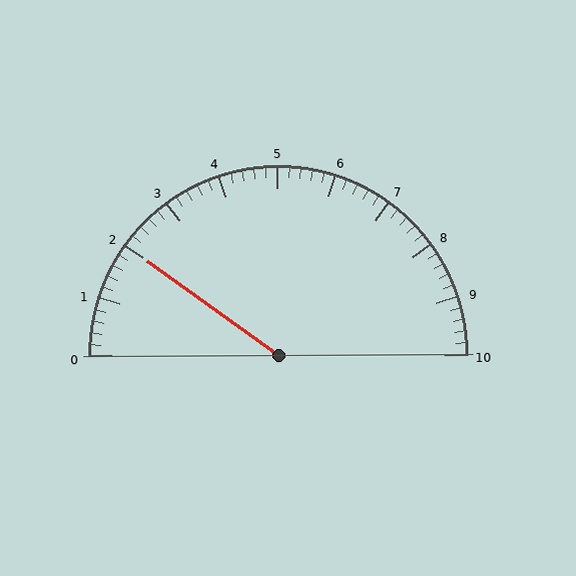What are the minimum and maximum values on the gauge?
The gauge ranges from 0 to 10.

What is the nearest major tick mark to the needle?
The nearest major tick mark is 2.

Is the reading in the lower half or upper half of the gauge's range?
The reading is in the lower half of the range (0 to 10).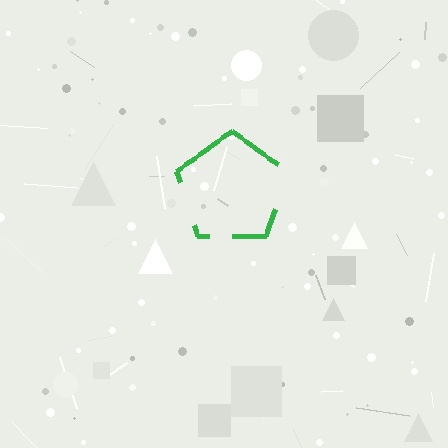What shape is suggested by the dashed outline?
The dashed outline suggests a pentagon.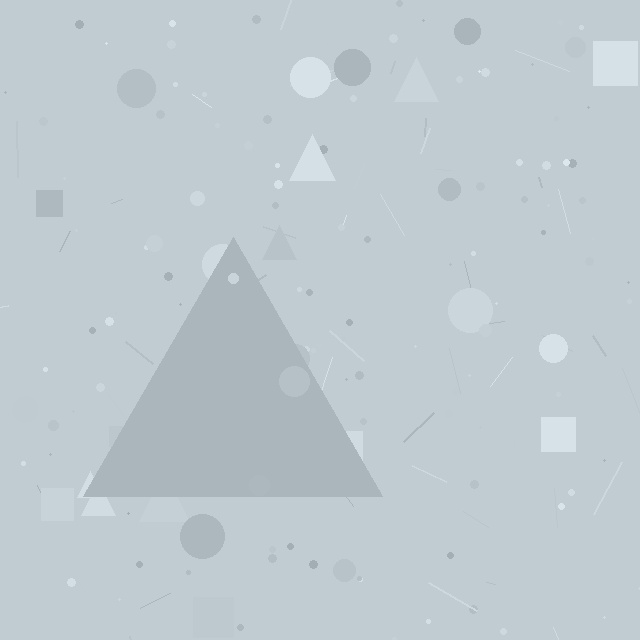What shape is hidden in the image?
A triangle is hidden in the image.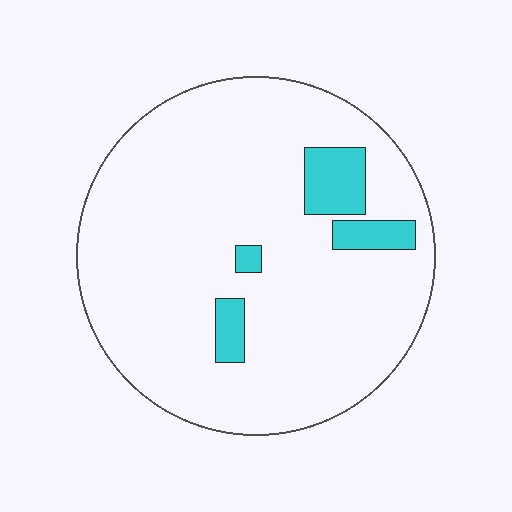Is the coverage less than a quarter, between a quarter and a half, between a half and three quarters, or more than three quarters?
Less than a quarter.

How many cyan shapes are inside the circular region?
4.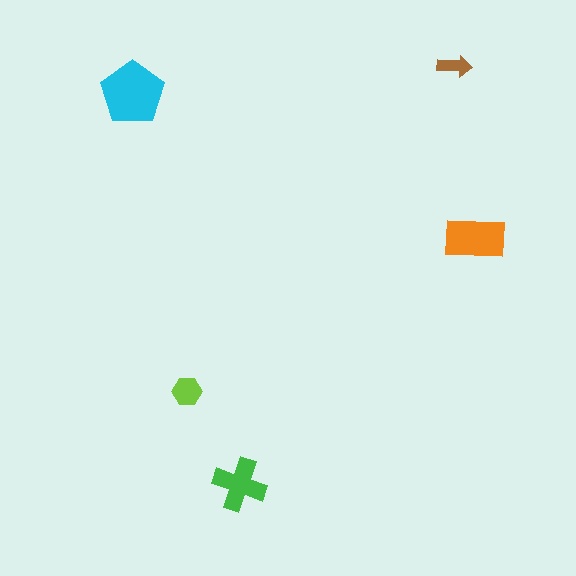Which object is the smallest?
The brown arrow.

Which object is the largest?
The cyan pentagon.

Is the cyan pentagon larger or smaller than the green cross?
Larger.